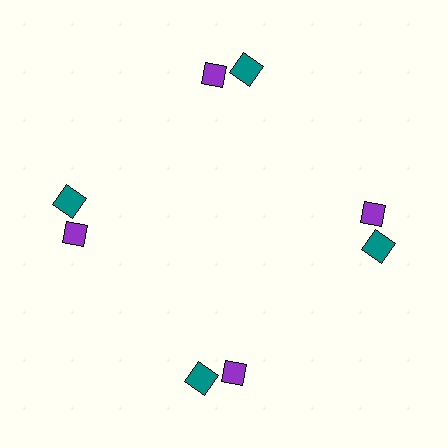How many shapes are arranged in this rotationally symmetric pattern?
There are 8 shapes, arranged in 4 groups of 2.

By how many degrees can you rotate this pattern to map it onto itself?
The pattern maps onto itself every 90 degrees of rotation.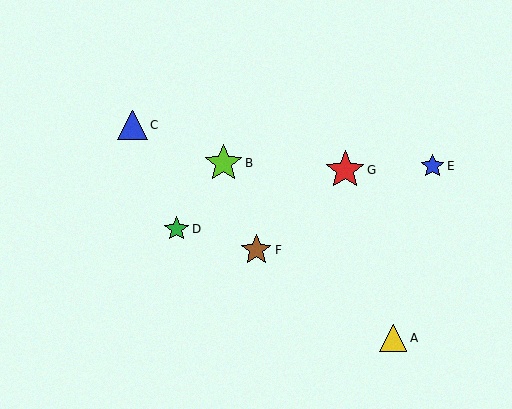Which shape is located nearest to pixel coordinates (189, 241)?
The green star (labeled D) at (177, 229) is nearest to that location.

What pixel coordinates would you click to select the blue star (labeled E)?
Click at (433, 166) to select the blue star E.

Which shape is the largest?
The red star (labeled G) is the largest.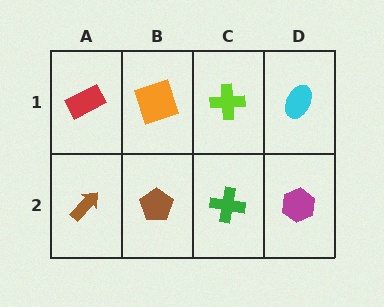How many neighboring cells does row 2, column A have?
2.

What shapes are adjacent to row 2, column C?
A lime cross (row 1, column C), a brown pentagon (row 2, column B), a magenta hexagon (row 2, column D).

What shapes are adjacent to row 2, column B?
An orange square (row 1, column B), a brown arrow (row 2, column A), a green cross (row 2, column C).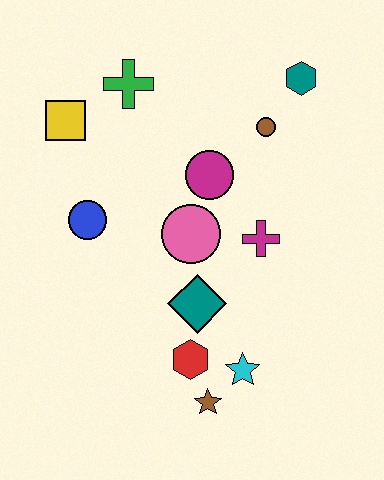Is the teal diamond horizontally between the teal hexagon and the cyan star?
No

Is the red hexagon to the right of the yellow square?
Yes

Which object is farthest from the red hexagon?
The teal hexagon is farthest from the red hexagon.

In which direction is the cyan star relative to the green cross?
The cyan star is below the green cross.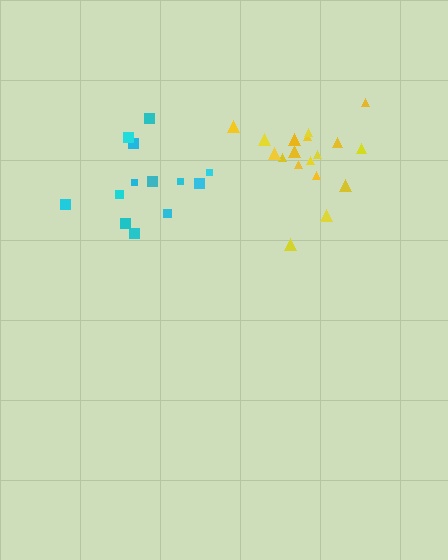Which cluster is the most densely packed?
Yellow.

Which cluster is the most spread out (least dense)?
Cyan.